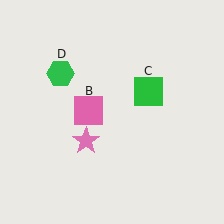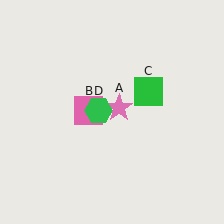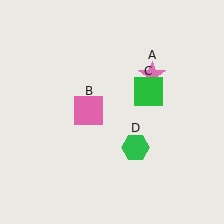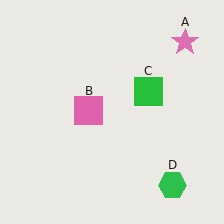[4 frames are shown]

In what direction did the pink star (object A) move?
The pink star (object A) moved up and to the right.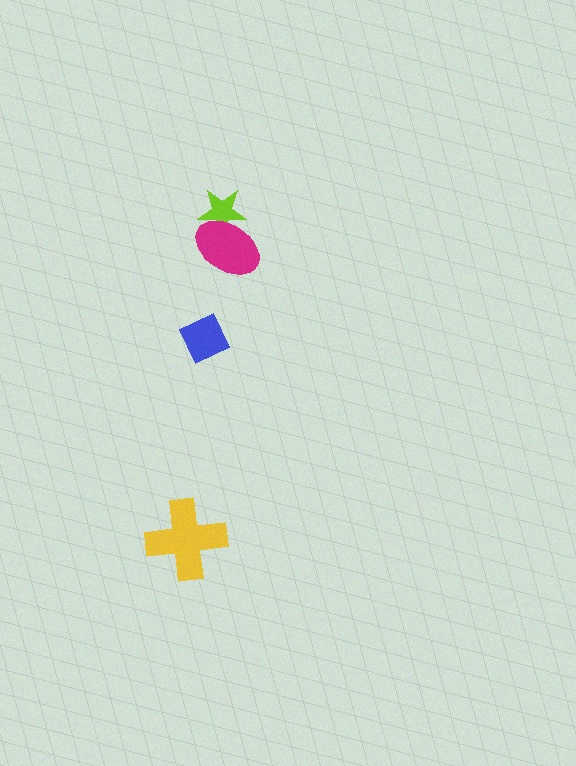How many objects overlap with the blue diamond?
0 objects overlap with the blue diamond.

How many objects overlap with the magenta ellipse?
1 object overlaps with the magenta ellipse.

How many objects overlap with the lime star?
1 object overlaps with the lime star.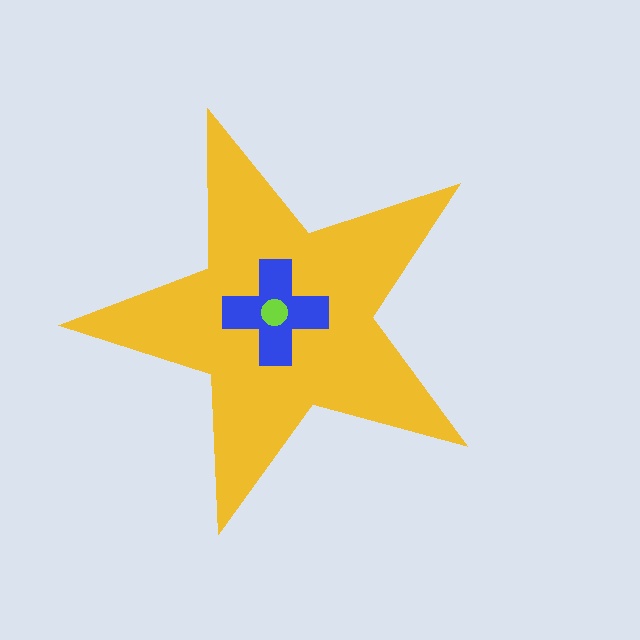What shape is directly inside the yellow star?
The blue cross.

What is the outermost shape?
The yellow star.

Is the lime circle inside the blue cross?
Yes.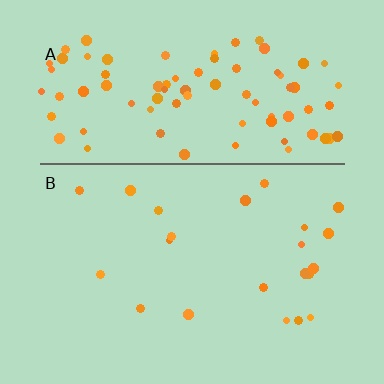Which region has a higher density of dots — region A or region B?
A (the top).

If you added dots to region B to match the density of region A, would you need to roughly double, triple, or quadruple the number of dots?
Approximately quadruple.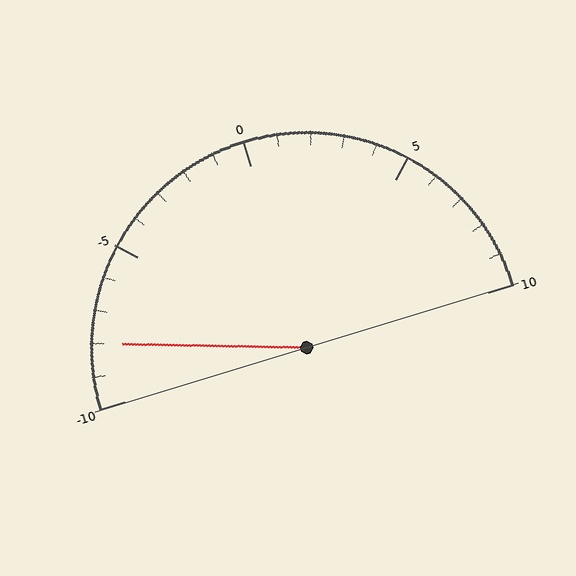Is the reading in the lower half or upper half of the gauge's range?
The reading is in the lower half of the range (-10 to 10).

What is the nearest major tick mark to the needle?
The nearest major tick mark is -10.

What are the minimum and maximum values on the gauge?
The gauge ranges from -10 to 10.